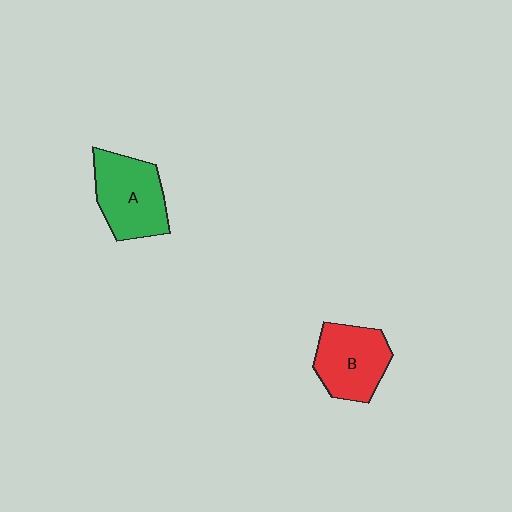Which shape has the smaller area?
Shape B (red).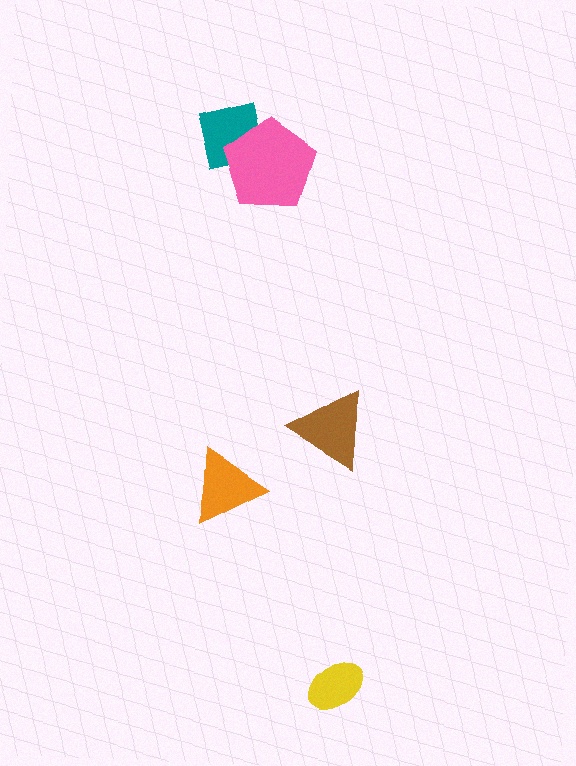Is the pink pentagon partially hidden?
No, no other shape covers it.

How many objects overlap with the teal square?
1 object overlaps with the teal square.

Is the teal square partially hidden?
Yes, it is partially covered by another shape.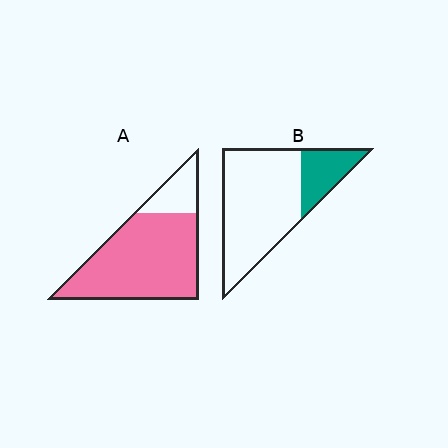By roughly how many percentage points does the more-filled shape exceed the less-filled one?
By roughly 60 percentage points (A over B).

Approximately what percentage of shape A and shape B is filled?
A is approximately 80% and B is approximately 25%.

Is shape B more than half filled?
No.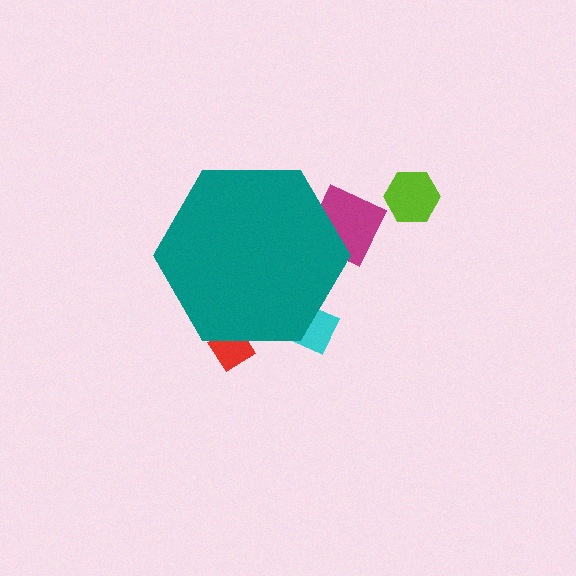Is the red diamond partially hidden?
Yes, the red diamond is partially hidden behind the teal hexagon.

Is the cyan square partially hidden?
Yes, the cyan square is partially hidden behind the teal hexagon.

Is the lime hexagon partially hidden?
No, the lime hexagon is fully visible.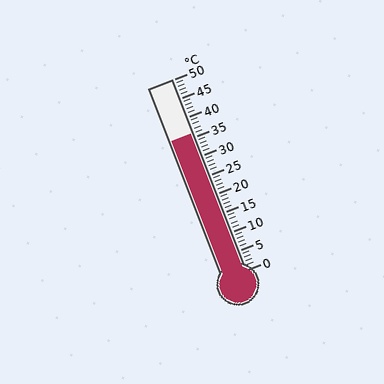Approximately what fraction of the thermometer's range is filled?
The thermometer is filled to approximately 70% of its range.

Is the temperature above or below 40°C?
The temperature is below 40°C.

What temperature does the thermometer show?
The thermometer shows approximately 36°C.